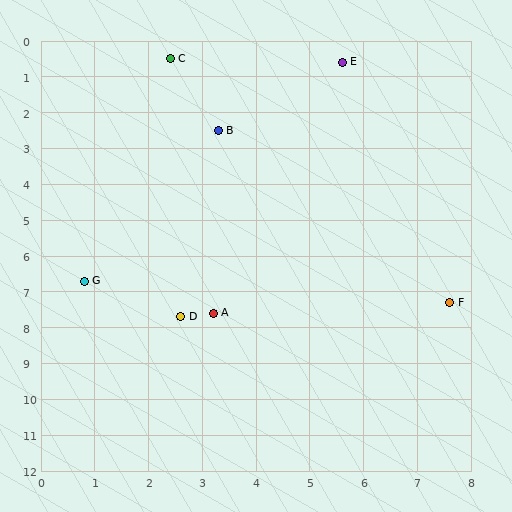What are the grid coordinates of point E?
Point E is at approximately (5.6, 0.6).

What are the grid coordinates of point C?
Point C is at approximately (2.4, 0.5).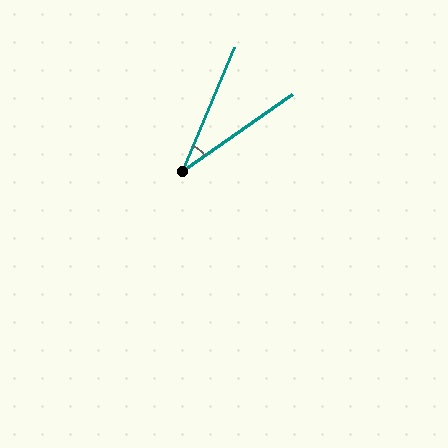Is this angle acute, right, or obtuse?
It is acute.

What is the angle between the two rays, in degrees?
Approximately 32 degrees.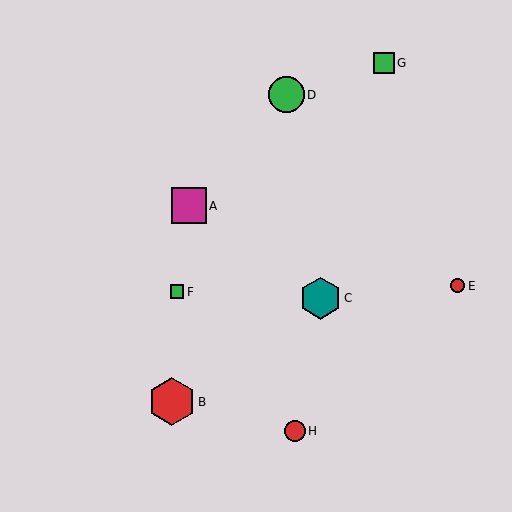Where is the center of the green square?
The center of the green square is at (384, 63).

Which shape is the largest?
The red hexagon (labeled B) is the largest.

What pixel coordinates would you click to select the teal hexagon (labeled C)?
Click at (320, 298) to select the teal hexagon C.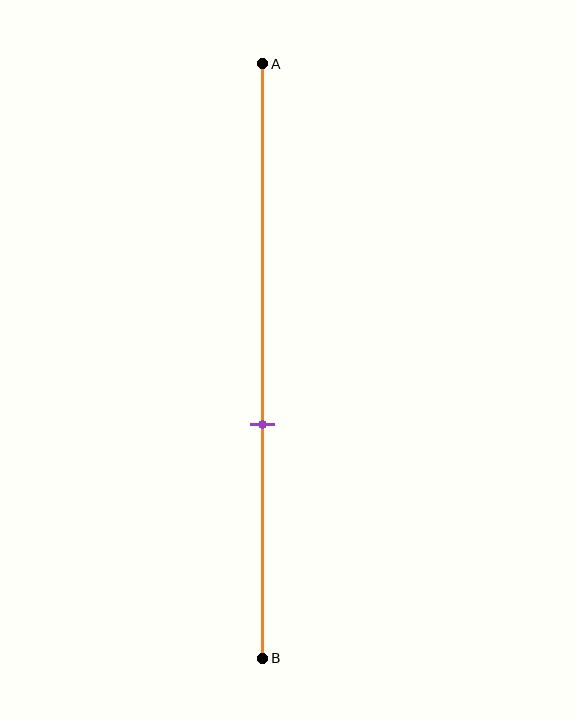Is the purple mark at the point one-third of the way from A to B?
No, the mark is at about 60% from A, not at the 33% one-third point.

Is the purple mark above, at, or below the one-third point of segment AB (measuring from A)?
The purple mark is below the one-third point of segment AB.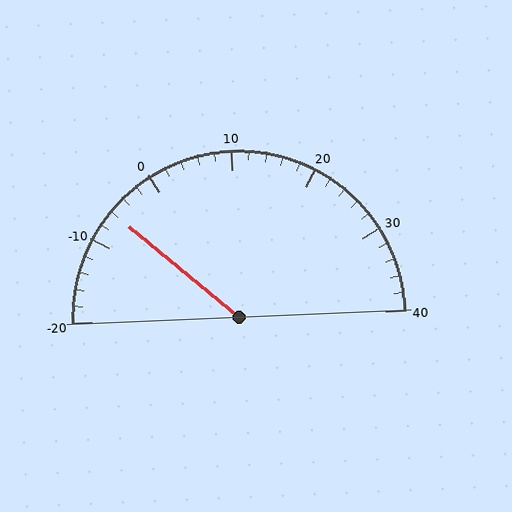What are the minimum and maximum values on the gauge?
The gauge ranges from -20 to 40.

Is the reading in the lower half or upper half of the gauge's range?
The reading is in the lower half of the range (-20 to 40).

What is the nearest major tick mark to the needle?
The nearest major tick mark is -10.